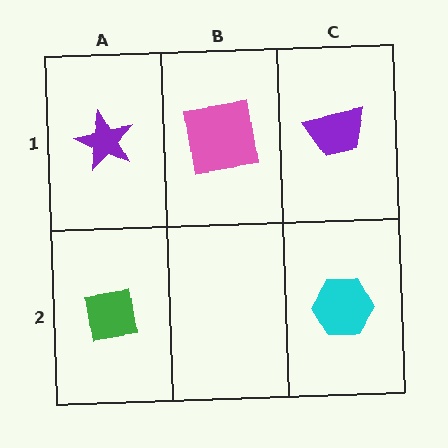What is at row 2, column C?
A cyan hexagon.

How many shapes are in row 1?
3 shapes.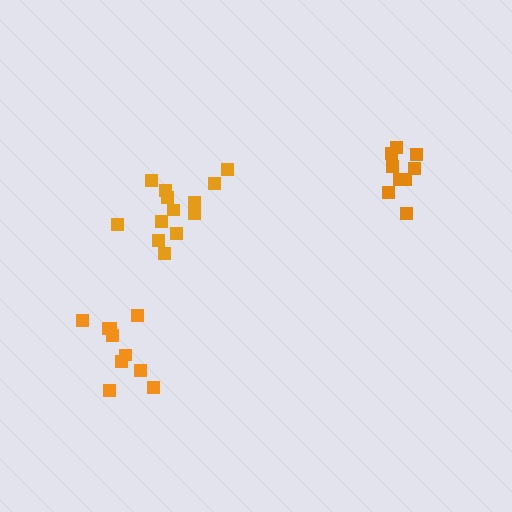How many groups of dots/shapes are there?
There are 3 groups.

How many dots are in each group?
Group 1: 13 dots, Group 2: 10 dots, Group 3: 9 dots (32 total).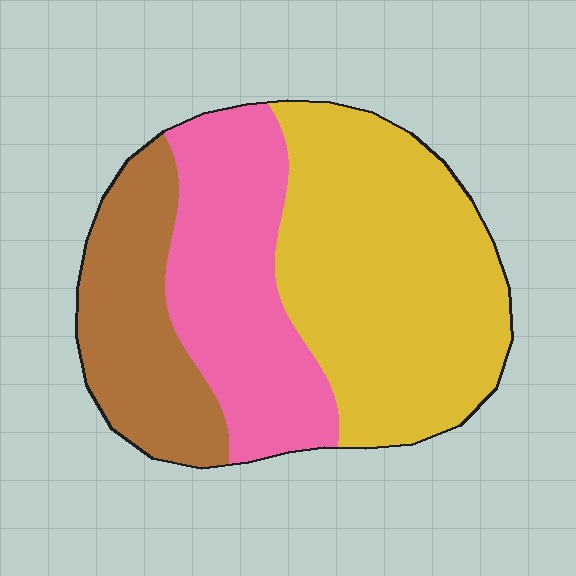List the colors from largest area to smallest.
From largest to smallest: yellow, pink, brown.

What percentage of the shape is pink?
Pink takes up about one third (1/3) of the shape.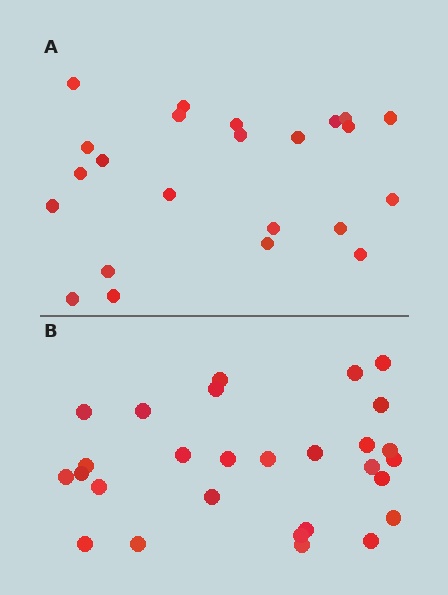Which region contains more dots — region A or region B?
Region B (the bottom region) has more dots.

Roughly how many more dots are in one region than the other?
Region B has about 5 more dots than region A.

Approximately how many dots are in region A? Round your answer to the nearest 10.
About 20 dots. (The exact count is 23, which rounds to 20.)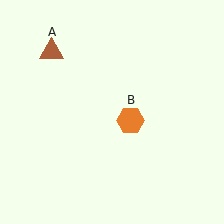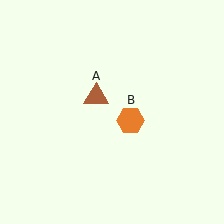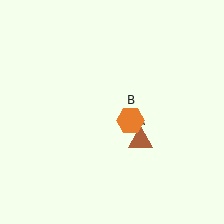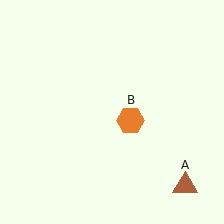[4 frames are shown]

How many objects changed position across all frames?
1 object changed position: brown triangle (object A).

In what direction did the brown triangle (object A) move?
The brown triangle (object A) moved down and to the right.